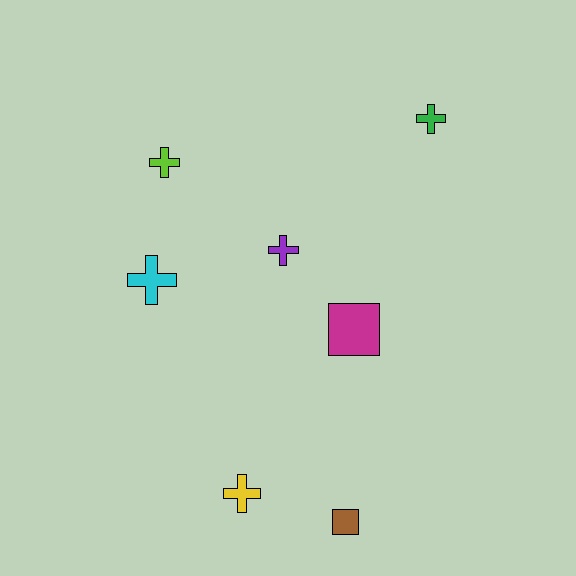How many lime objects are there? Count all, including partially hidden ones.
There is 1 lime object.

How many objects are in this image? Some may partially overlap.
There are 7 objects.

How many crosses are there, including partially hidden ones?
There are 5 crosses.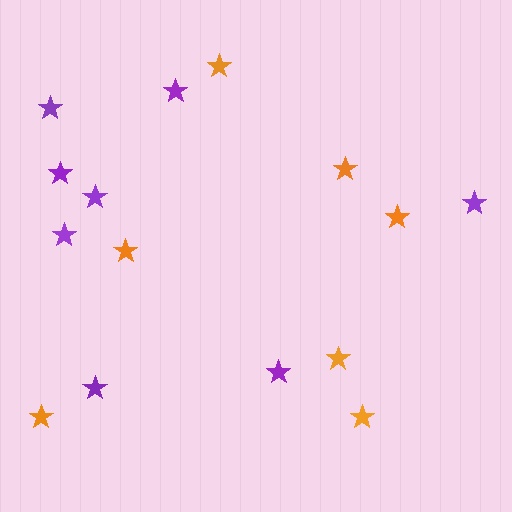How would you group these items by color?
There are 2 groups: one group of orange stars (7) and one group of purple stars (8).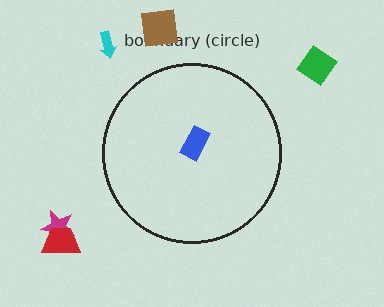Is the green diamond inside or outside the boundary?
Outside.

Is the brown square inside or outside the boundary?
Outside.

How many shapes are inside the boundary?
1 inside, 5 outside.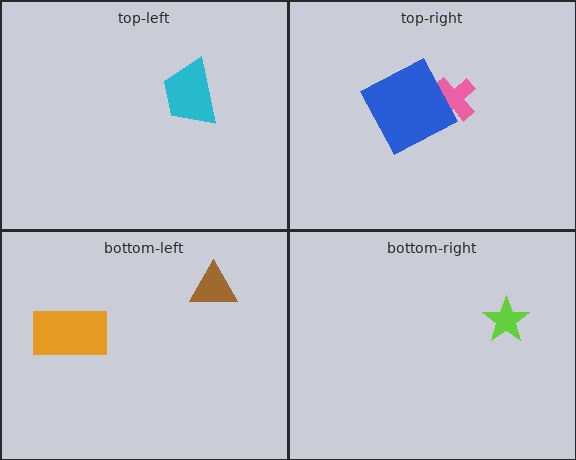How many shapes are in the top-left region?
1.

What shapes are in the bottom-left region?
The orange rectangle, the brown triangle.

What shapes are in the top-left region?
The cyan trapezoid.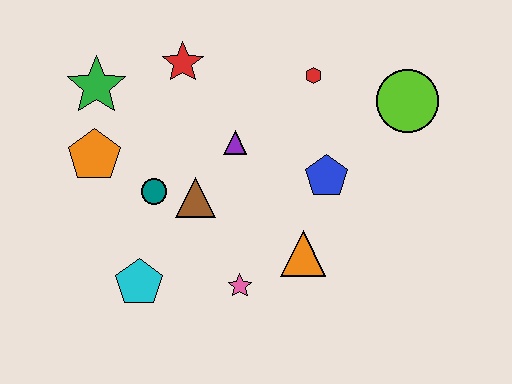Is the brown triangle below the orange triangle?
No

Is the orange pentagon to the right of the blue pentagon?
No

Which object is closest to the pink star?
The orange triangle is closest to the pink star.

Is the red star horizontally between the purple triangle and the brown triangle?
No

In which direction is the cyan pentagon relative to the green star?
The cyan pentagon is below the green star.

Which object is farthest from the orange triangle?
The green star is farthest from the orange triangle.